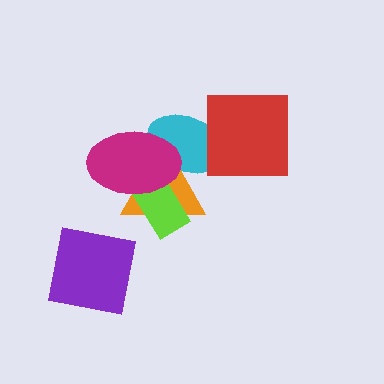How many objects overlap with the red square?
1 object overlaps with the red square.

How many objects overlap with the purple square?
0 objects overlap with the purple square.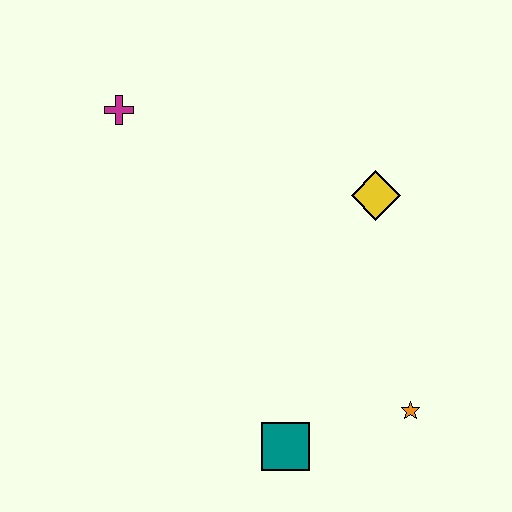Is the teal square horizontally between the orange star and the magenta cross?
Yes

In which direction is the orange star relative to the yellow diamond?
The orange star is below the yellow diamond.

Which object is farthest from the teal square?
The magenta cross is farthest from the teal square.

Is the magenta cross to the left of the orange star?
Yes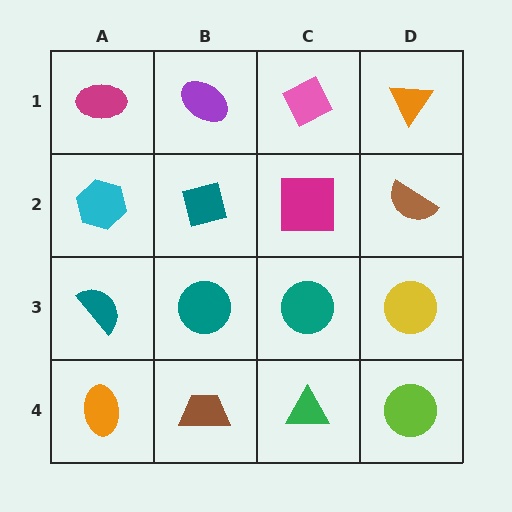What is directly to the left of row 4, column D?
A green triangle.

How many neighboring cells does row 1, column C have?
3.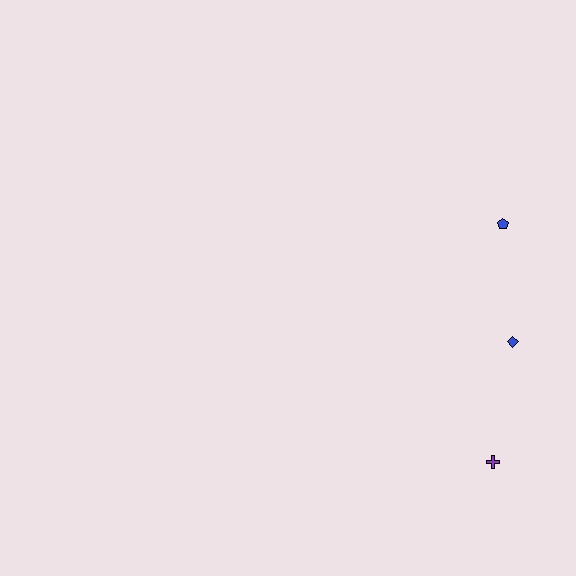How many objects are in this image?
There are 3 objects.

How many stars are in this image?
There are no stars.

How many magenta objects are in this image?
There are no magenta objects.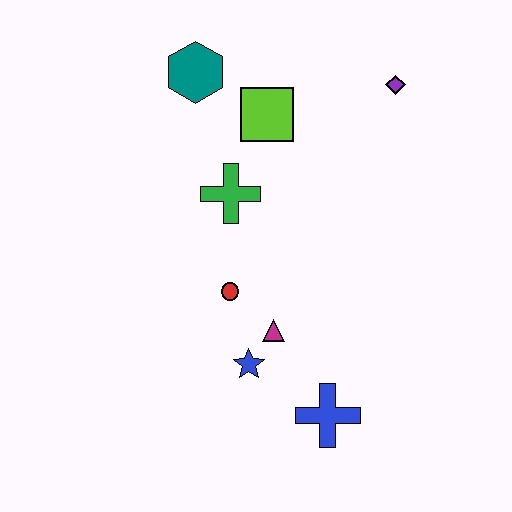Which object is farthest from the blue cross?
The teal hexagon is farthest from the blue cross.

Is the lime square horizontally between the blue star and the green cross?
No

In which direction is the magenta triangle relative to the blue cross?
The magenta triangle is above the blue cross.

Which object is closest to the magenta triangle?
The blue star is closest to the magenta triangle.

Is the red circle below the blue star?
No